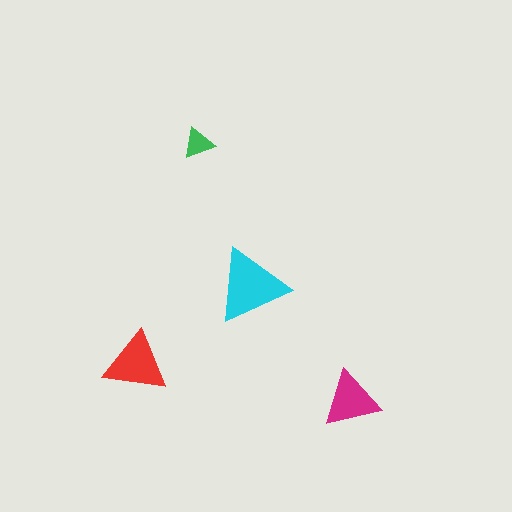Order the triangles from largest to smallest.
the cyan one, the red one, the magenta one, the green one.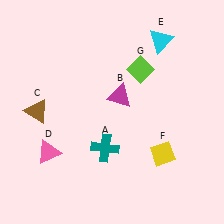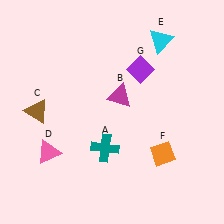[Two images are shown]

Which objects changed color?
F changed from yellow to orange. G changed from lime to purple.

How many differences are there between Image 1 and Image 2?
There are 2 differences between the two images.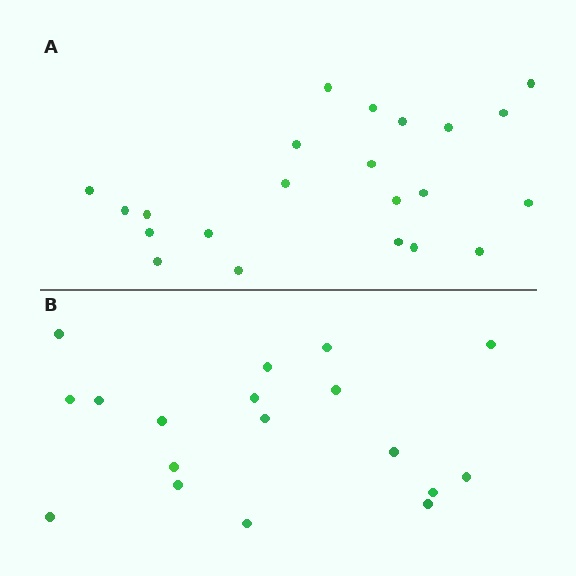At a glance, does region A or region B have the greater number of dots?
Region A (the top region) has more dots.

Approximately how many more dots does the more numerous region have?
Region A has about 4 more dots than region B.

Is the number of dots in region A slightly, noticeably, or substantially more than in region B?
Region A has only slightly more — the two regions are fairly close. The ratio is roughly 1.2 to 1.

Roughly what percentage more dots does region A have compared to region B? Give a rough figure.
About 20% more.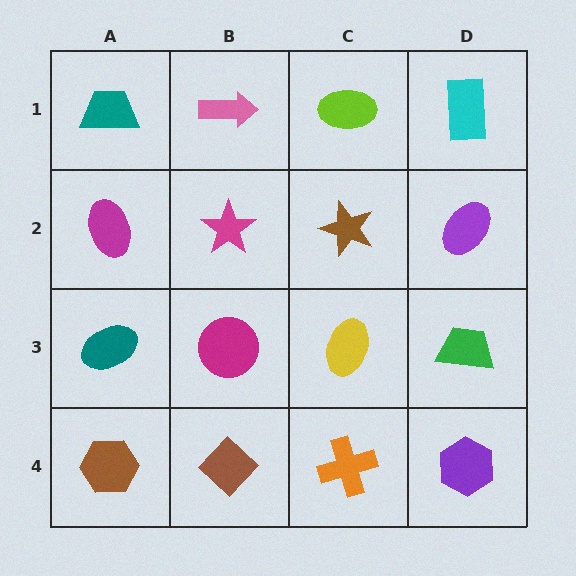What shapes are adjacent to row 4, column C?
A yellow ellipse (row 3, column C), a brown diamond (row 4, column B), a purple hexagon (row 4, column D).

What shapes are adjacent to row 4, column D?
A green trapezoid (row 3, column D), an orange cross (row 4, column C).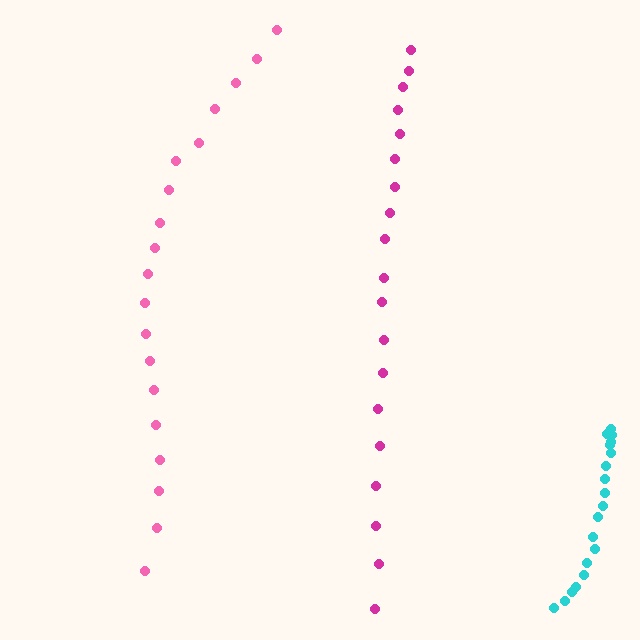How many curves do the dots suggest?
There are 3 distinct paths.